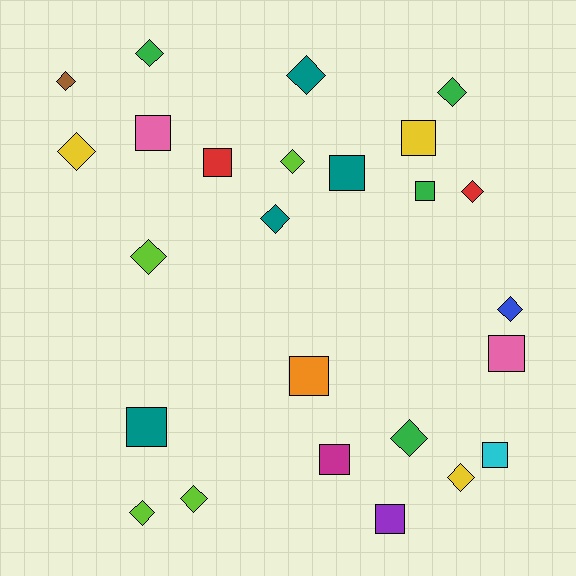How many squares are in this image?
There are 11 squares.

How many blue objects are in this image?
There is 1 blue object.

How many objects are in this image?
There are 25 objects.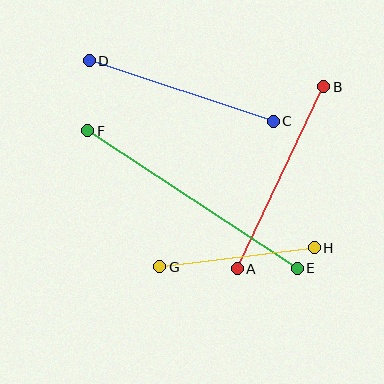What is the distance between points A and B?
The distance is approximately 201 pixels.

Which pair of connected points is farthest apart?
Points E and F are farthest apart.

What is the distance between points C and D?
The distance is approximately 194 pixels.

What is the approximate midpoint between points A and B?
The midpoint is at approximately (280, 178) pixels.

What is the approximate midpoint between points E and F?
The midpoint is at approximately (192, 199) pixels.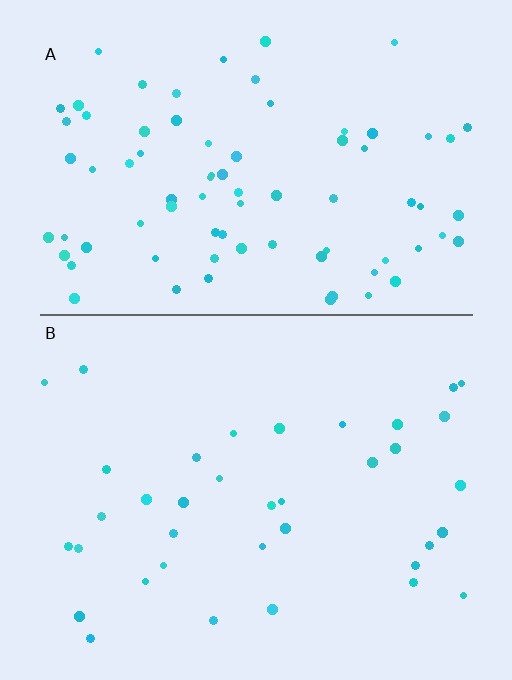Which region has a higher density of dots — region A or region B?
A (the top).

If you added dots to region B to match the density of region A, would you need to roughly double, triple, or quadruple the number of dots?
Approximately double.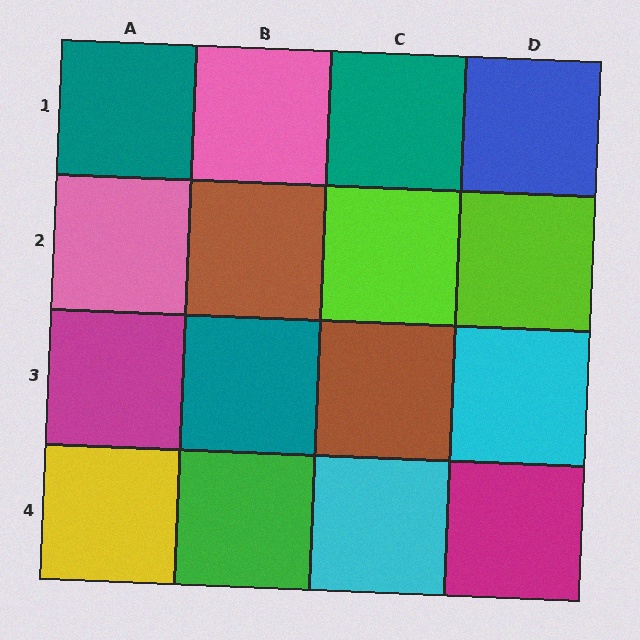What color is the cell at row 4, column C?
Cyan.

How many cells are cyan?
2 cells are cyan.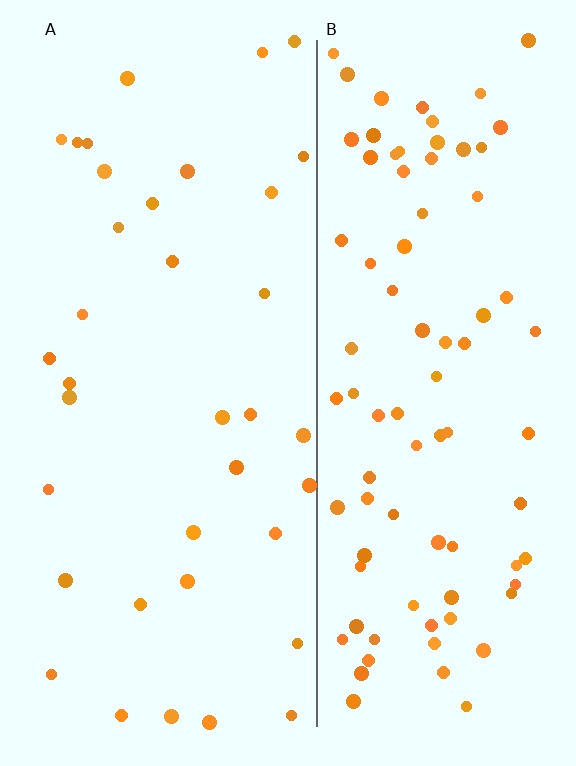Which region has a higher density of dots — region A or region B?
B (the right).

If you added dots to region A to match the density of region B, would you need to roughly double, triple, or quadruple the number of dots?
Approximately double.